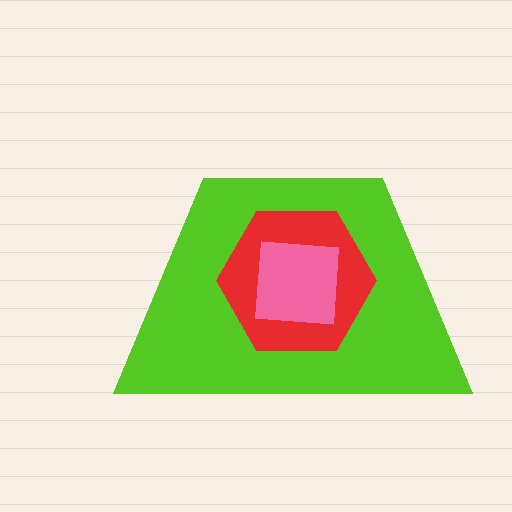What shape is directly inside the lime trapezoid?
The red hexagon.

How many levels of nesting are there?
3.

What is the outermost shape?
The lime trapezoid.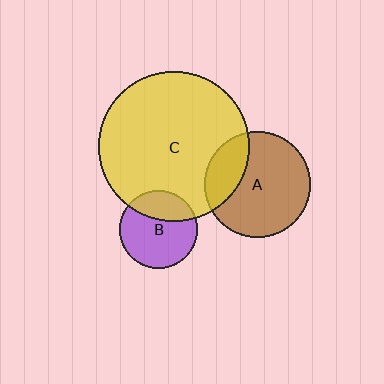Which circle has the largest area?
Circle C (yellow).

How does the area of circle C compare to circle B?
Approximately 3.7 times.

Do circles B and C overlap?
Yes.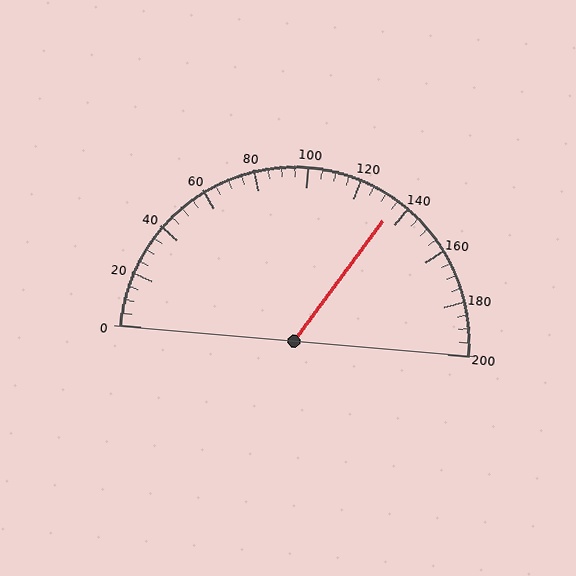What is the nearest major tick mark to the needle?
The nearest major tick mark is 140.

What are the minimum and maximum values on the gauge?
The gauge ranges from 0 to 200.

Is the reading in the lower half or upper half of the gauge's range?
The reading is in the upper half of the range (0 to 200).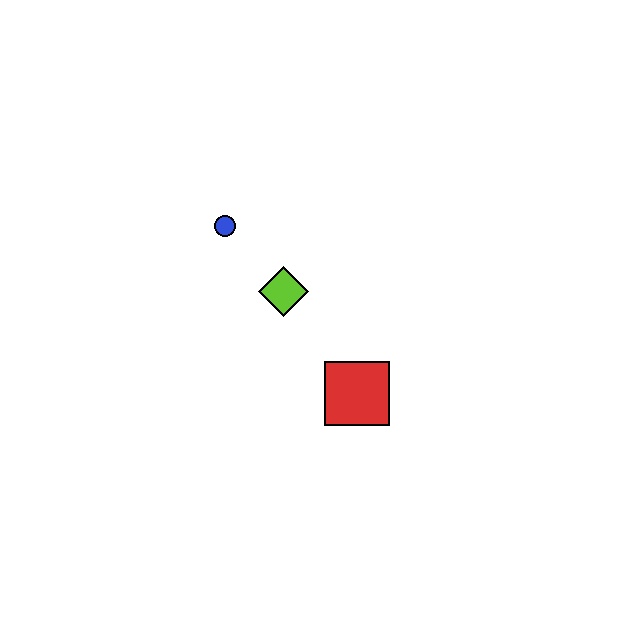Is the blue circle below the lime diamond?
No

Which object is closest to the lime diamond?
The blue circle is closest to the lime diamond.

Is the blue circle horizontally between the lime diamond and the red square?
No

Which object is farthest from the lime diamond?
The red square is farthest from the lime diamond.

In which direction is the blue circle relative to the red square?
The blue circle is above the red square.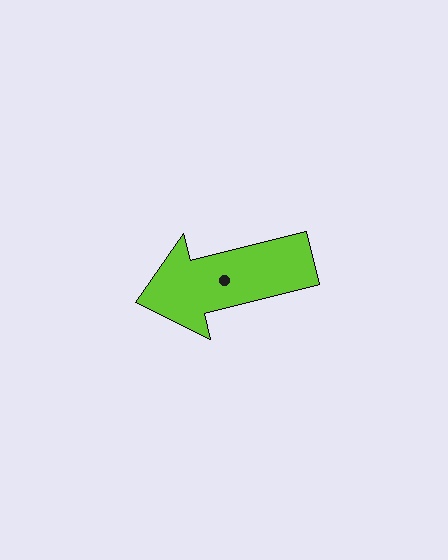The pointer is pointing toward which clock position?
Roughly 9 o'clock.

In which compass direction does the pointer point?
West.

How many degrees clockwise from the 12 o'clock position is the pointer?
Approximately 256 degrees.